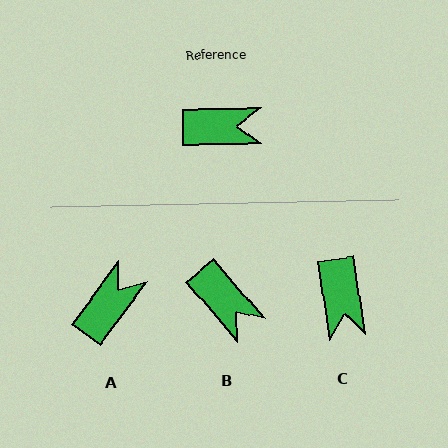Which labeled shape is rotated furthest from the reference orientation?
C, about 82 degrees away.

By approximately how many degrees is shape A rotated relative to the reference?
Approximately 53 degrees counter-clockwise.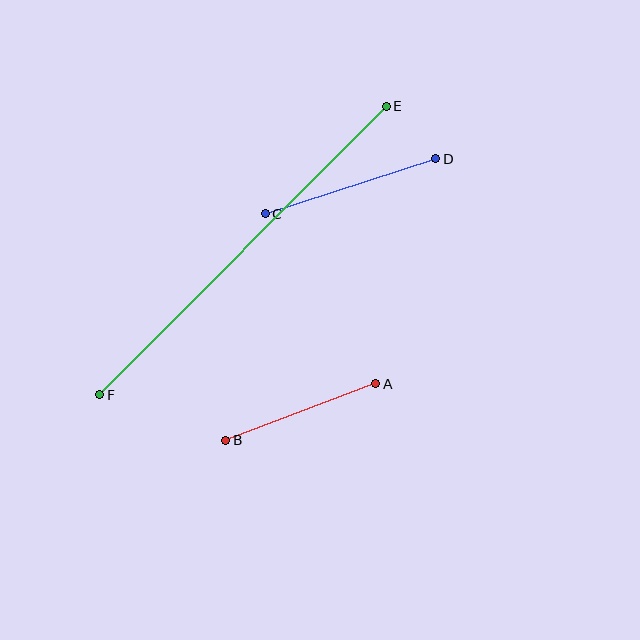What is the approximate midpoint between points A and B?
The midpoint is at approximately (301, 412) pixels.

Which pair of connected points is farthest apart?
Points E and F are farthest apart.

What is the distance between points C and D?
The distance is approximately 179 pixels.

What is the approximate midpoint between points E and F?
The midpoint is at approximately (243, 251) pixels.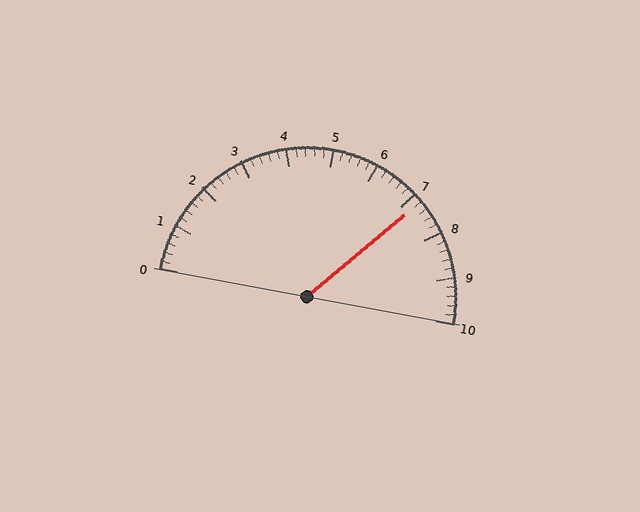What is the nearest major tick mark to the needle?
The nearest major tick mark is 7.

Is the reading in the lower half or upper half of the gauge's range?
The reading is in the upper half of the range (0 to 10).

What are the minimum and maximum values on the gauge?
The gauge ranges from 0 to 10.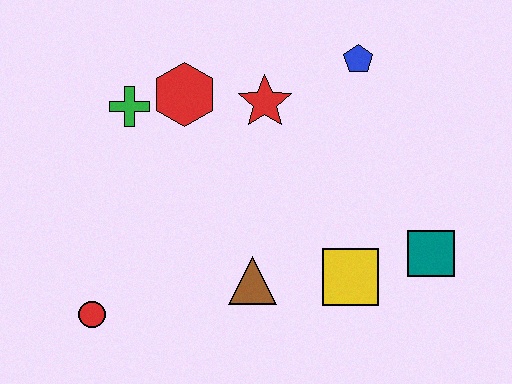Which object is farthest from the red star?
The red circle is farthest from the red star.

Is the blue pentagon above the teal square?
Yes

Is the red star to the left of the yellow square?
Yes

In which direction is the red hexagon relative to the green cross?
The red hexagon is to the right of the green cross.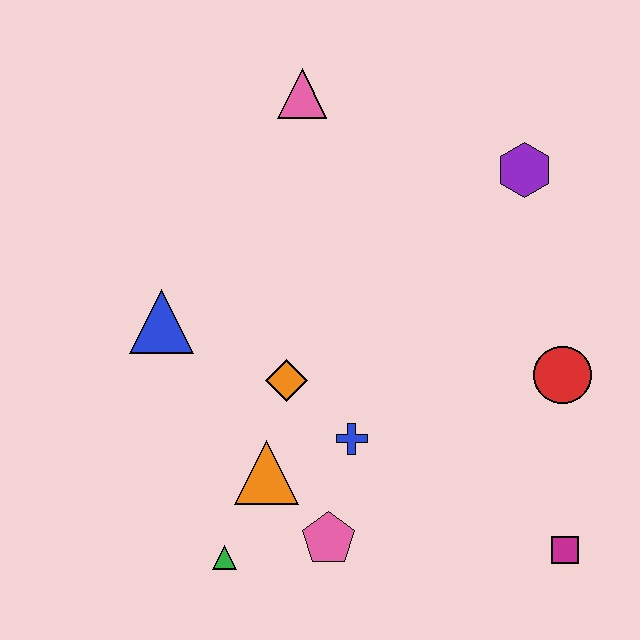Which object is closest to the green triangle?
The orange triangle is closest to the green triangle.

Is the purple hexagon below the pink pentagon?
No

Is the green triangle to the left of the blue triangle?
No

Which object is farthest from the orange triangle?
The purple hexagon is farthest from the orange triangle.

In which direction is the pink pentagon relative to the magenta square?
The pink pentagon is to the left of the magenta square.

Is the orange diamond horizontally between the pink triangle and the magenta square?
No